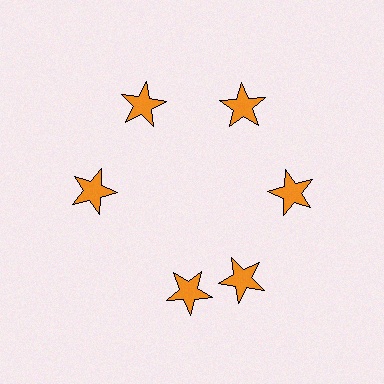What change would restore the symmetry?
The symmetry would be restored by rotating it back into even spacing with its neighbors so that all 6 stars sit at equal angles and equal distance from the center.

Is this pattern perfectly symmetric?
No. The 6 orange stars are arranged in a ring, but one element near the 7 o'clock position is rotated out of alignment along the ring, breaking the 6-fold rotational symmetry.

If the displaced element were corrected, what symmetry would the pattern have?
It would have 6-fold rotational symmetry — the pattern would map onto itself every 60 degrees.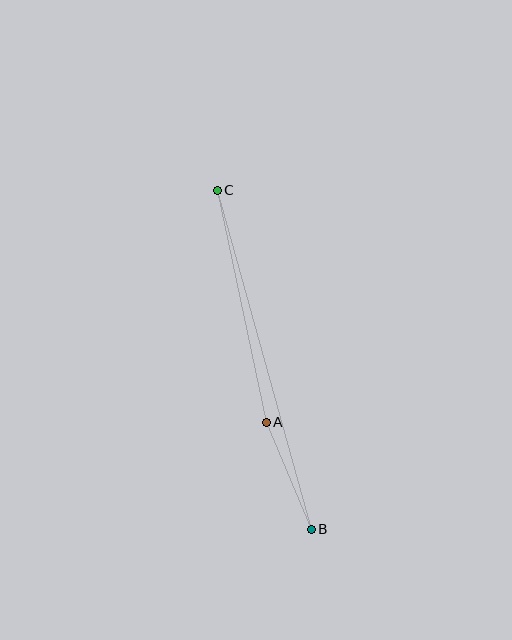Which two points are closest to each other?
Points A and B are closest to each other.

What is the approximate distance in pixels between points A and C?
The distance between A and C is approximately 237 pixels.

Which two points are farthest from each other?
Points B and C are farthest from each other.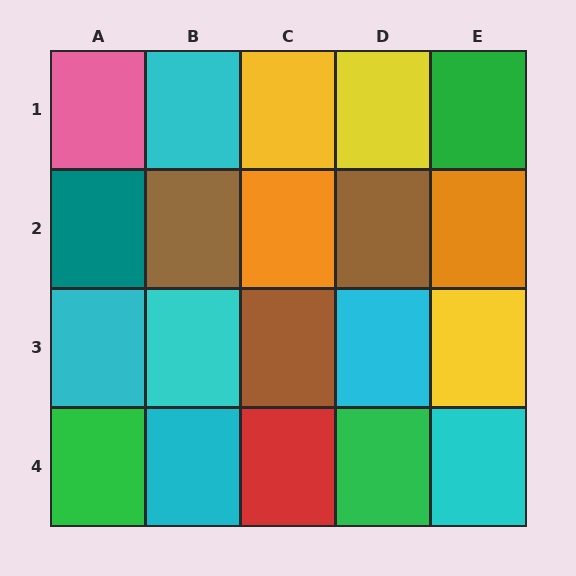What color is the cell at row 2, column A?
Teal.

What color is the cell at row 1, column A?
Pink.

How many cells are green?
3 cells are green.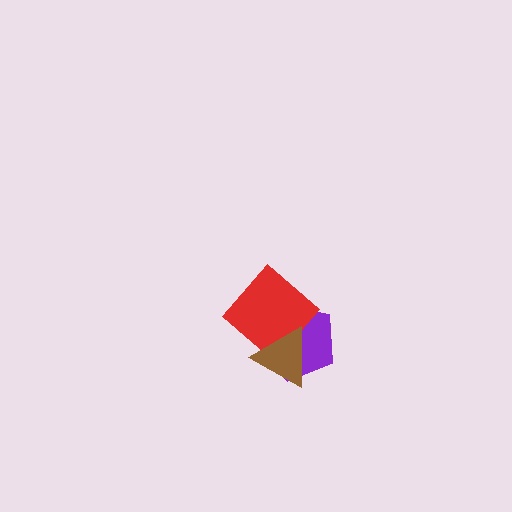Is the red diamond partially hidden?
Yes, it is partially covered by another shape.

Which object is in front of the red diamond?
The brown triangle is in front of the red diamond.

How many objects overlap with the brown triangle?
2 objects overlap with the brown triangle.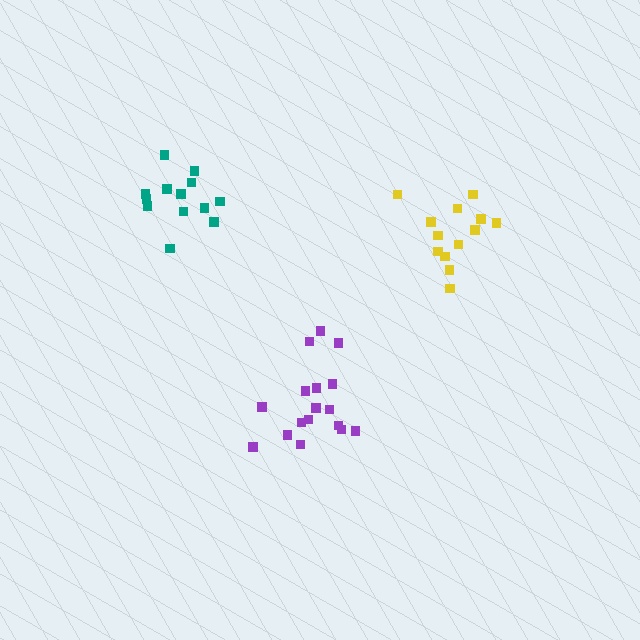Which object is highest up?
The teal cluster is topmost.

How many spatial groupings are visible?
There are 3 spatial groupings.